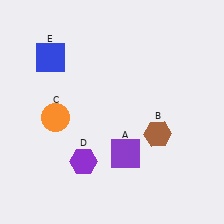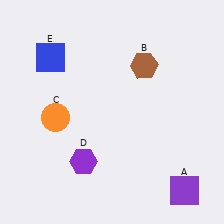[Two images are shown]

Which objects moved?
The objects that moved are: the purple square (A), the brown hexagon (B).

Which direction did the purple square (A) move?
The purple square (A) moved right.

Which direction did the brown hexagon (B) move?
The brown hexagon (B) moved up.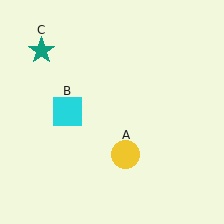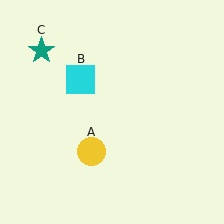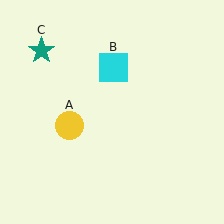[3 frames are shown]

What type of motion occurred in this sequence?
The yellow circle (object A), cyan square (object B) rotated clockwise around the center of the scene.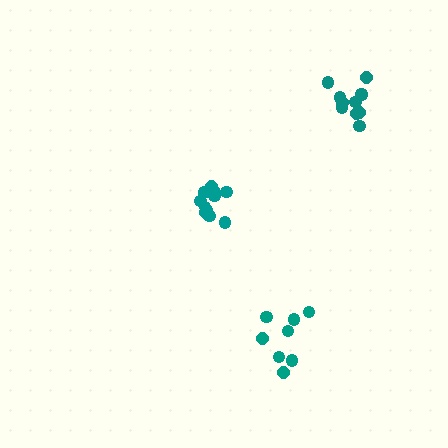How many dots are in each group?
Group 1: 11 dots, Group 2: 11 dots, Group 3: 8 dots (30 total).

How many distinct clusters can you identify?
There are 3 distinct clusters.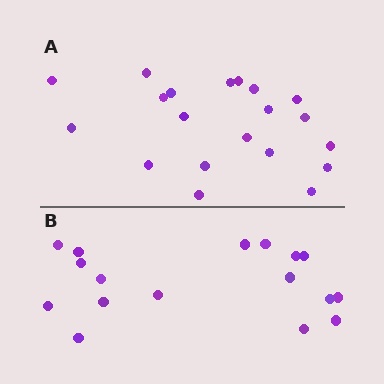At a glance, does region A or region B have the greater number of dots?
Region A (the top region) has more dots.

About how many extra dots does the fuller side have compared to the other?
Region A has just a few more — roughly 2 or 3 more dots than region B.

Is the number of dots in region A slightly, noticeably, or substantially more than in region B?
Region A has only slightly more — the two regions are fairly close. The ratio is roughly 1.2 to 1.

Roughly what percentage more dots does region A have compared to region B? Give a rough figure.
About 20% more.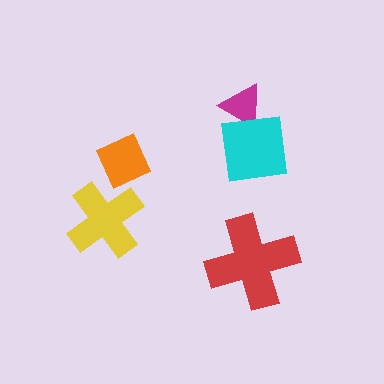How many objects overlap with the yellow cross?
0 objects overlap with the yellow cross.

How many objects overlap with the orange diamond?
0 objects overlap with the orange diamond.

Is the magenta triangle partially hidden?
Yes, it is partially covered by another shape.